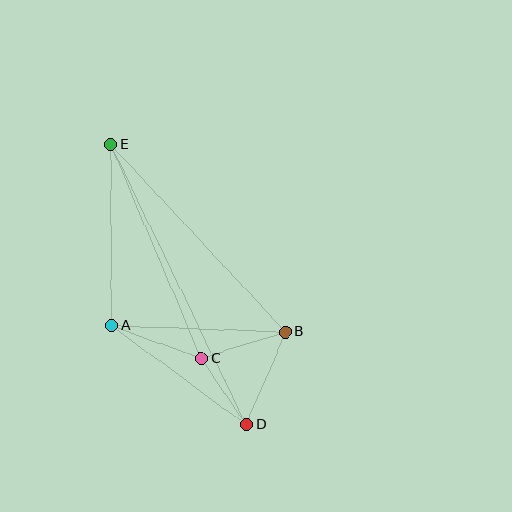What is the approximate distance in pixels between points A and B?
The distance between A and B is approximately 174 pixels.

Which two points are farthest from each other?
Points D and E are farthest from each other.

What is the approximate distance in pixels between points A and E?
The distance between A and E is approximately 181 pixels.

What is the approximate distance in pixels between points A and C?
The distance between A and C is approximately 95 pixels.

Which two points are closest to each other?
Points C and D are closest to each other.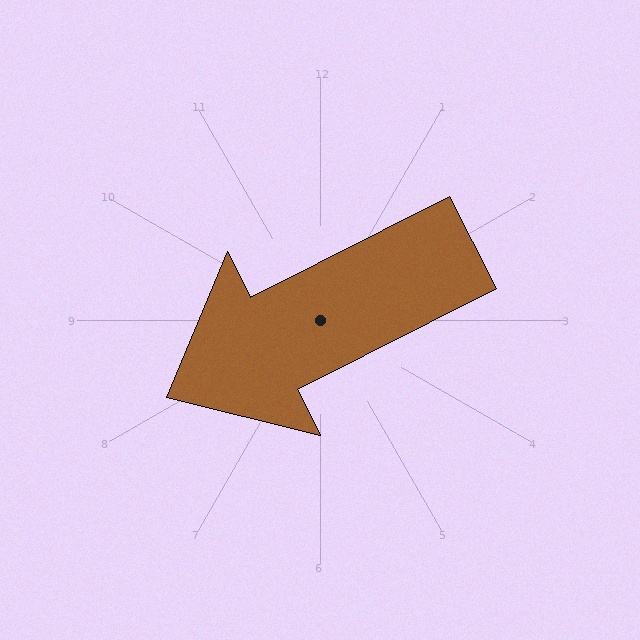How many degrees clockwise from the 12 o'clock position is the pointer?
Approximately 243 degrees.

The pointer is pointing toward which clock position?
Roughly 8 o'clock.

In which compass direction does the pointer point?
Southwest.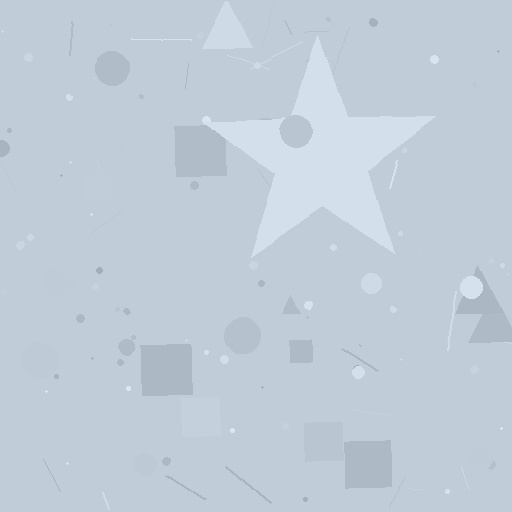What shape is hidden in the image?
A star is hidden in the image.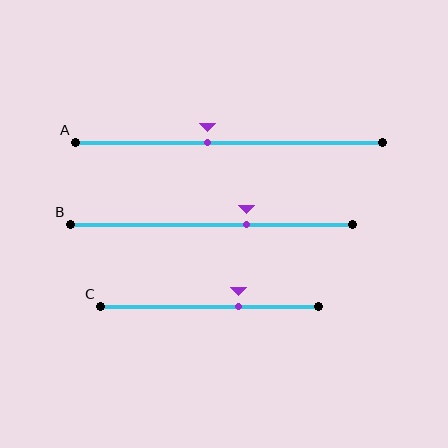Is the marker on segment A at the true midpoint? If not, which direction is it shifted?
No, the marker on segment A is shifted to the left by about 7% of the segment length.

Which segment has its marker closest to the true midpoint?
Segment A has its marker closest to the true midpoint.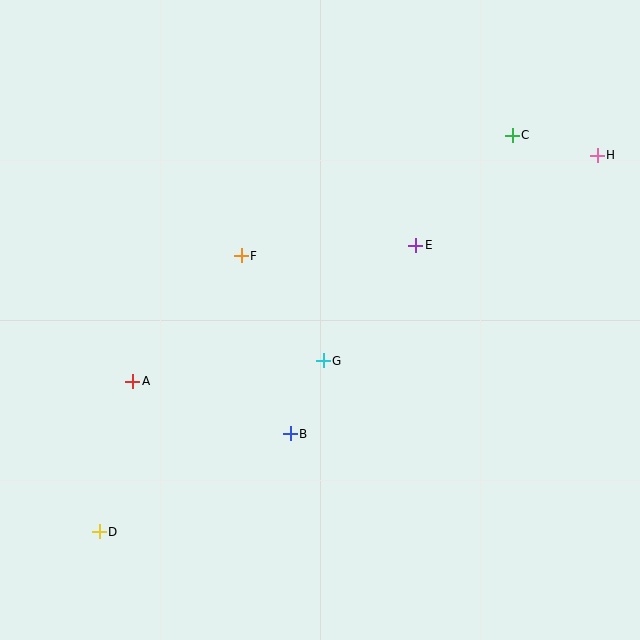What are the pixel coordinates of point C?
Point C is at (512, 135).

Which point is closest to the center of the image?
Point G at (323, 361) is closest to the center.